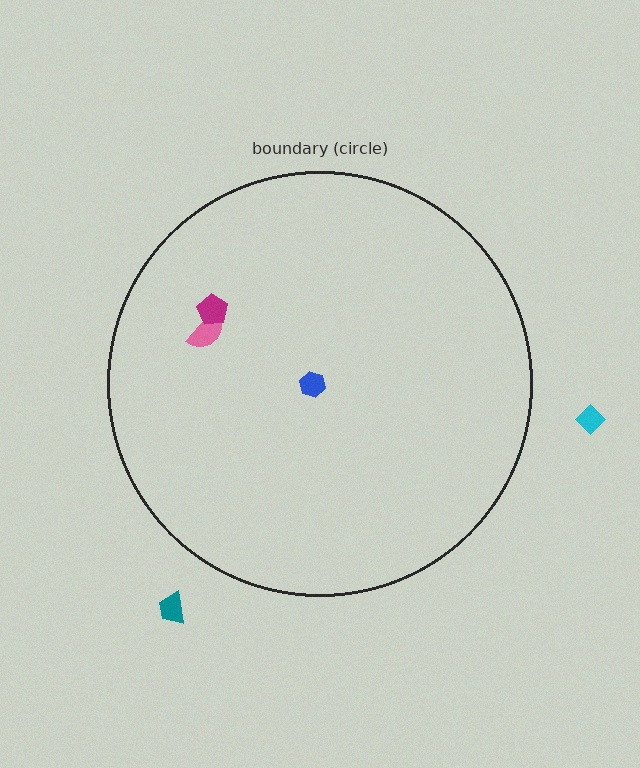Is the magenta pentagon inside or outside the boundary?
Inside.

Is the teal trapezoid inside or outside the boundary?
Outside.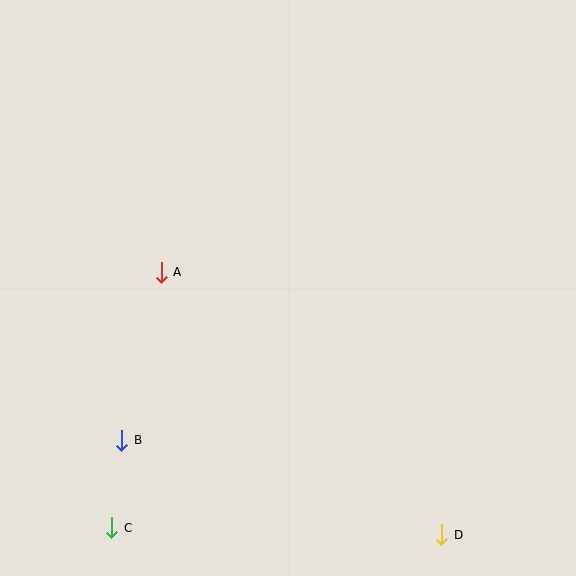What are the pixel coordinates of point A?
Point A is at (161, 272).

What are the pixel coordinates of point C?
Point C is at (112, 528).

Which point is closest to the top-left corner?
Point A is closest to the top-left corner.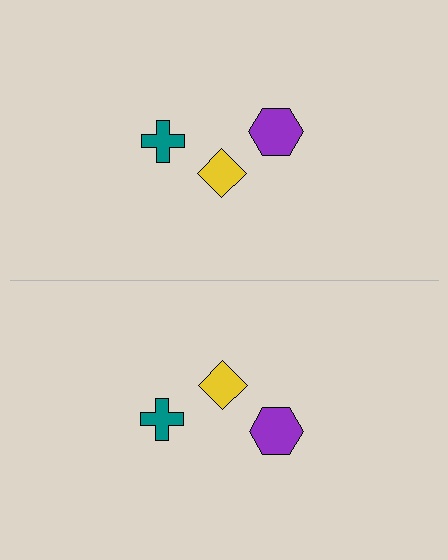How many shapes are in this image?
There are 6 shapes in this image.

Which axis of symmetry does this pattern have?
The pattern has a horizontal axis of symmetry running through the center of the image.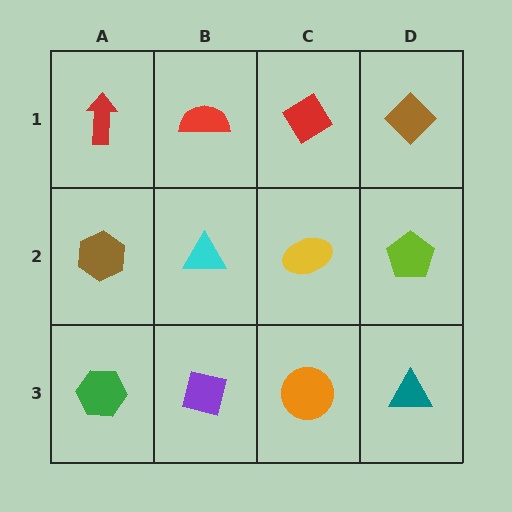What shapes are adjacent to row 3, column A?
A brown hexagon (row 2, column A), a purple square (row 3, column B).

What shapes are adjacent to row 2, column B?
A red semicircle (row 1, column B), a purple square (row 3, column B), a brown hexagon (row 2, column A), a yellow ellipse (row 2, column C).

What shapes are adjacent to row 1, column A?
A brown hexagon (row 2, column A), a red semicircle (row 1, column B).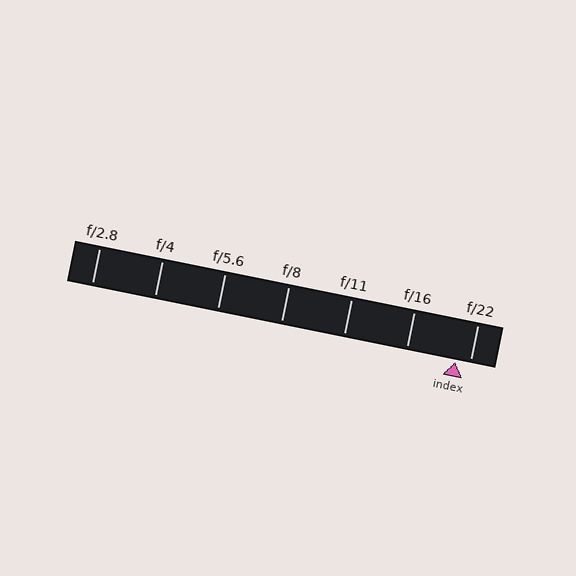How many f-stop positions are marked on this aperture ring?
There are 7 f-stop positions marked.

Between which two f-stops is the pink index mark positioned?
The index mark is between f/16 and f/22.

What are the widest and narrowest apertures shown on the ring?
The widest aperture shown is f/2.8 and the narrowest is f/22.